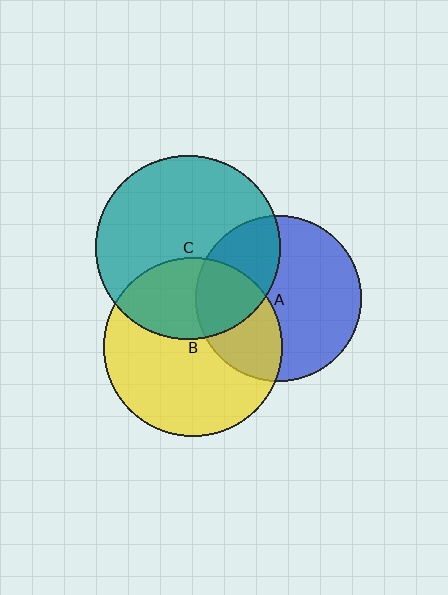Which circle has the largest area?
Circle C (teal).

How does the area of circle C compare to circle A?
Approximately 1.2 times.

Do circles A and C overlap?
Yes.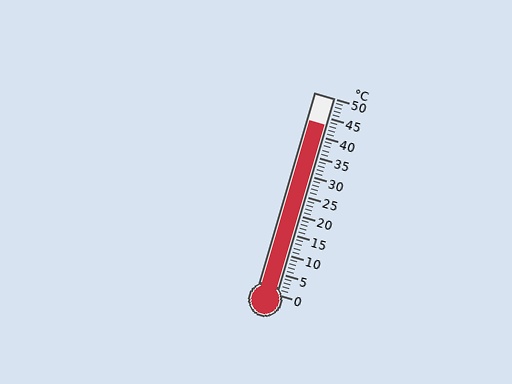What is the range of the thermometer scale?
The thermometer scale ranges from 0°C to 50°C.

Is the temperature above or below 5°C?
The temperature is above 5°C.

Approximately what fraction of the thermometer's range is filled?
The thermometer is filled to approximately 85% of its range.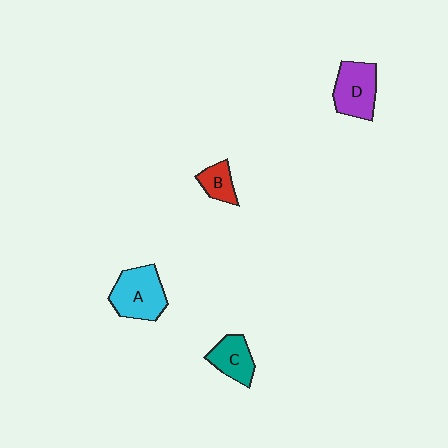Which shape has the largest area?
Shape A (cyan).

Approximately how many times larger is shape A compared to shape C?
Approximately 1.5 times.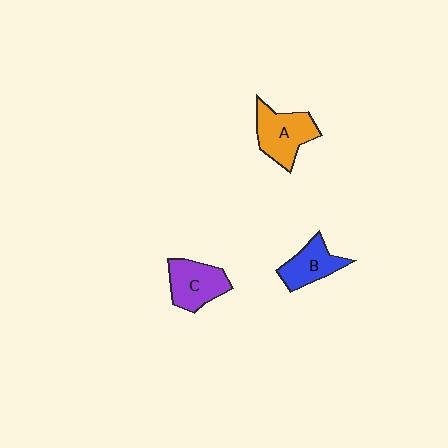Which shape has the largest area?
Shape A (orange).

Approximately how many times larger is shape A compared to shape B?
Approximately 1.3 times.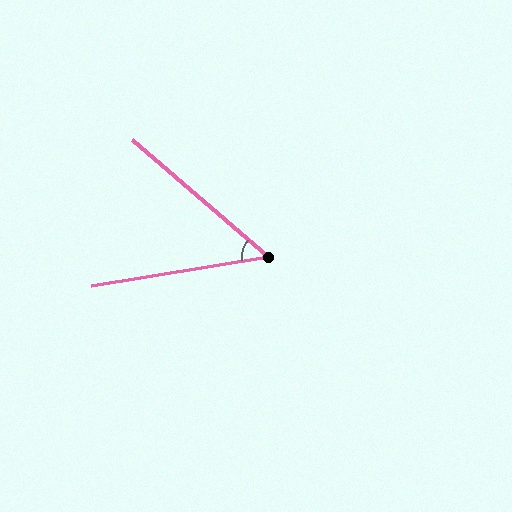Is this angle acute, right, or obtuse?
It is acute.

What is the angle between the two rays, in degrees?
Approximately 50 degrees.